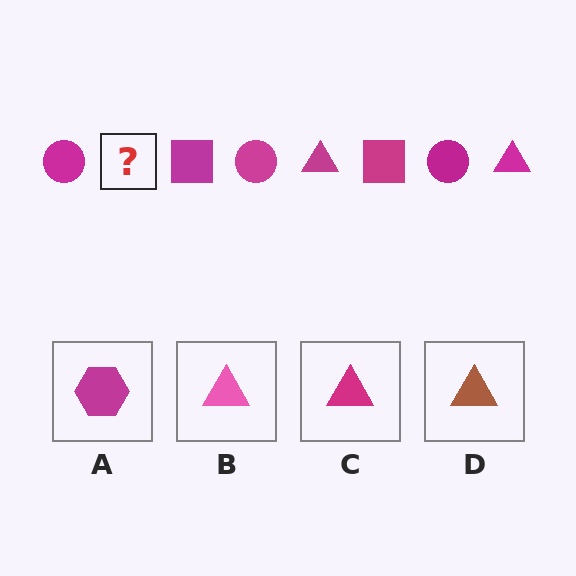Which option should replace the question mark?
Option C.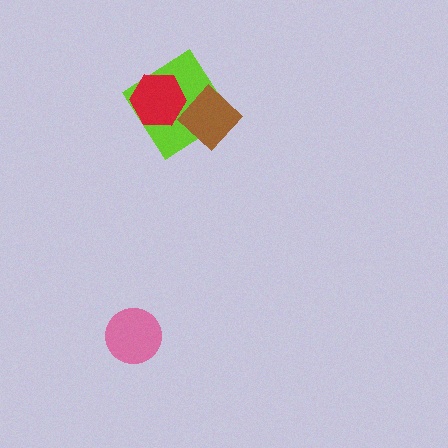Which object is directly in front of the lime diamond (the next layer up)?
The brown diamond is directly in front of the lime diamond.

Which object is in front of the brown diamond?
The red hexagon is in front of the brown diamond.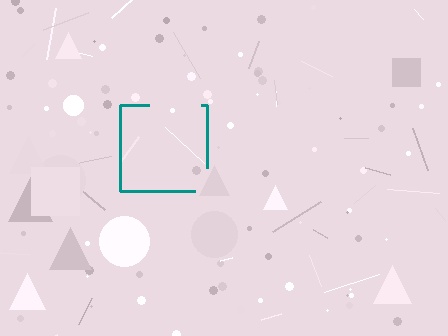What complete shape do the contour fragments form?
The contour fragments form a square.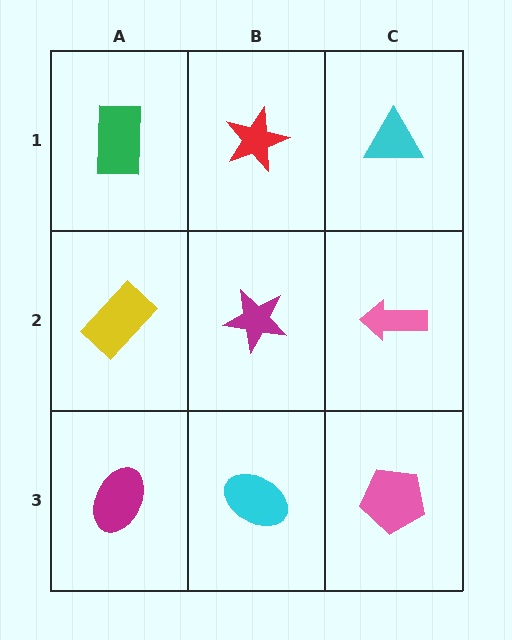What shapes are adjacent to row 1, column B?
A magenta star (row 2, column B), a green rectangle (row 1, column A), a cyan triangle (row 1, column C).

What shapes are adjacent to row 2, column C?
A cyan triangle (row 1, column C), a pink pentagon (row 3, column C), a magenta star (row 2, column B).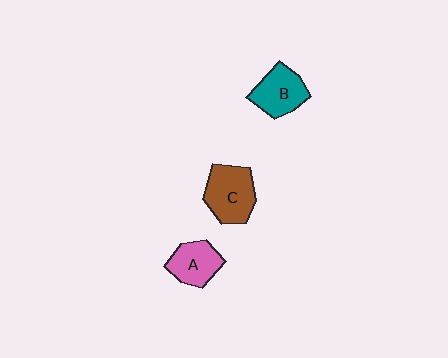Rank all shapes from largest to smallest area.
From largest to smallest: C (brown), B (teal), A (pink).